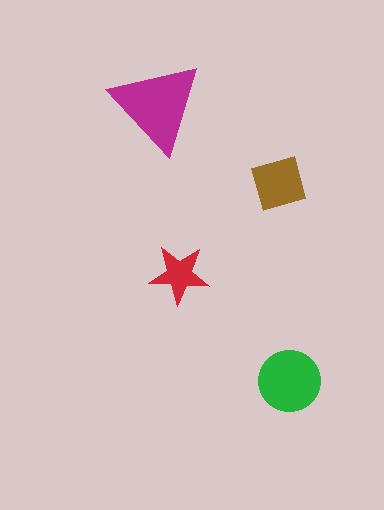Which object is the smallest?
The red star.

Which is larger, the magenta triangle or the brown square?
The magenta triangle.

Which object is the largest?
The magenta triangle.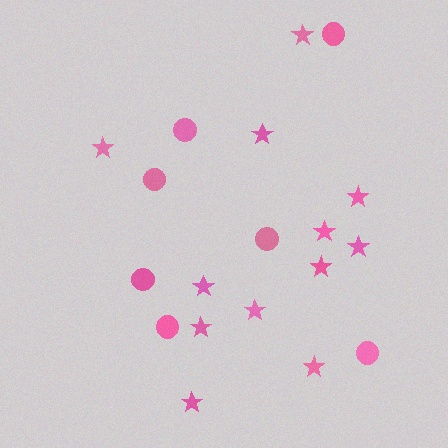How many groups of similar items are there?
There are 2 groups: one group of circles (7) and one group of stars (12).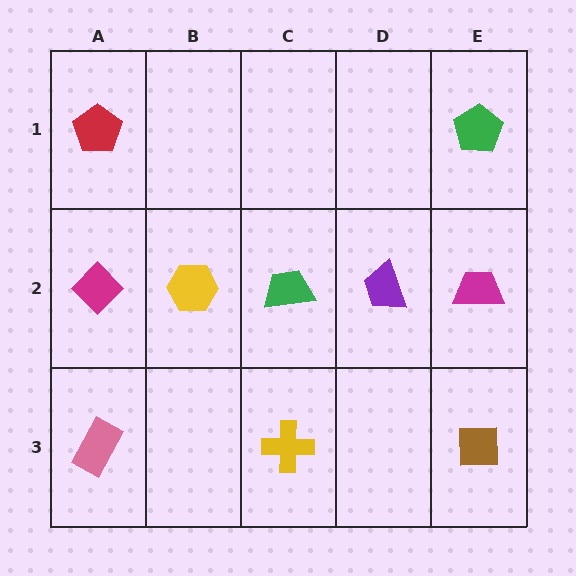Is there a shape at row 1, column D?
No, that cell is empty.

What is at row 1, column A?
A red pentagon.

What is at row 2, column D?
A purple trapezoid.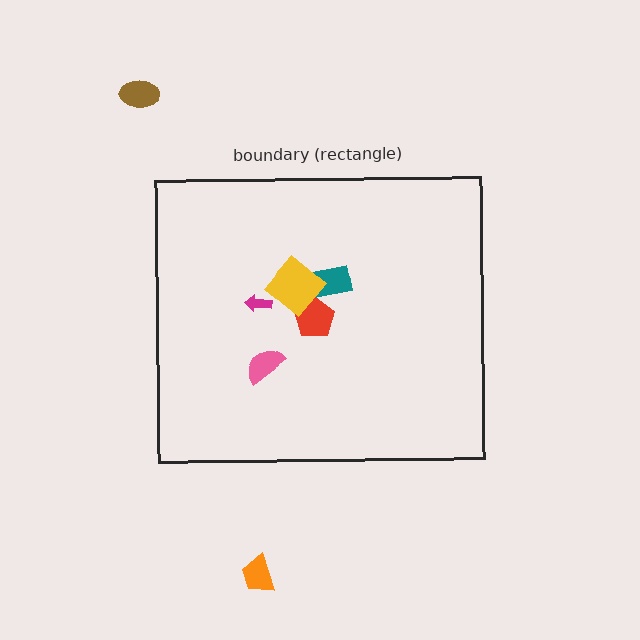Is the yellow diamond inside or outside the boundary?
Inside.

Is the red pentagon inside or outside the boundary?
Inside.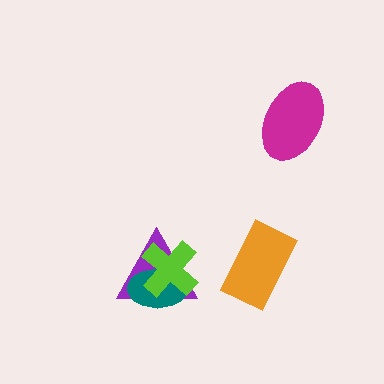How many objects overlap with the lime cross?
2 objects overlap with the lime cross.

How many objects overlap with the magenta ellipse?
0 objects overlap with the magenta ellipse.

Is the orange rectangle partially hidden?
No, no other shape covers it.